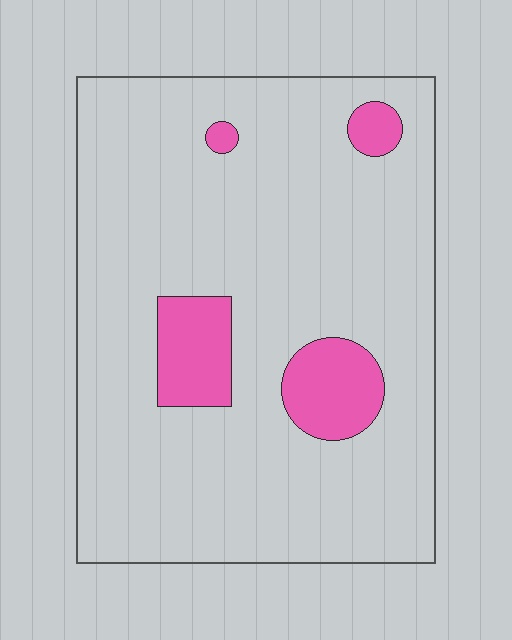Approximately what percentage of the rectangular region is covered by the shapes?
Approximately 10%.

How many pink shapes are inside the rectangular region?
4.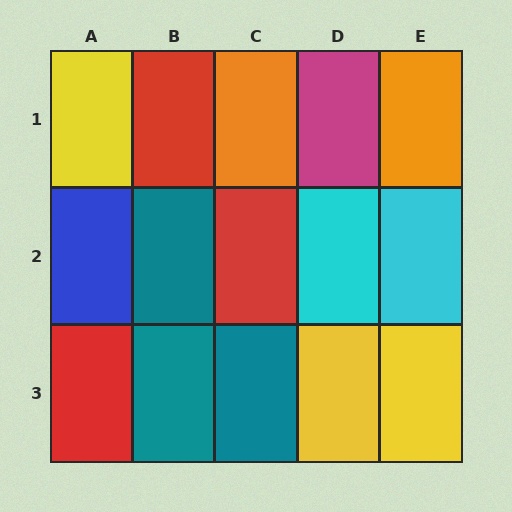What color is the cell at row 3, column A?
Red.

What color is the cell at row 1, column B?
Red.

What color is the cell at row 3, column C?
Teal.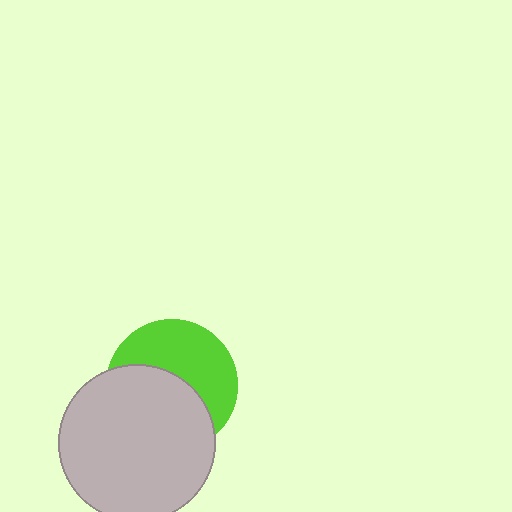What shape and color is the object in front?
The object in front is a light gray circle.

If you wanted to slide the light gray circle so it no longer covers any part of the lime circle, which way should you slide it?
Slide it down — that is the most direct way to separate the two shapes.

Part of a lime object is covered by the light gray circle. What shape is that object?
It is a circle.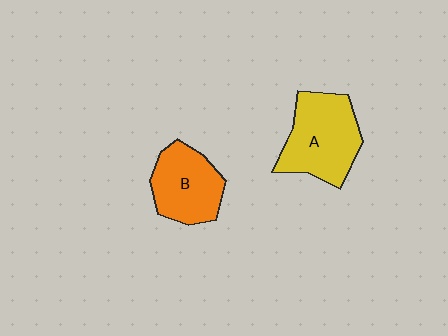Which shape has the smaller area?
Shape B (orange).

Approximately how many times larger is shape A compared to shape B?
Approximately 1.2 times.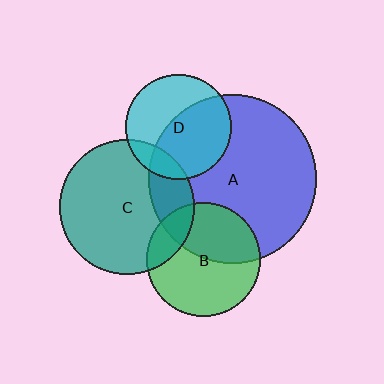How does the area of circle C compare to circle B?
Approximately 1.4 times.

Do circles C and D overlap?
Yes.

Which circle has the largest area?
Circle A (blue).